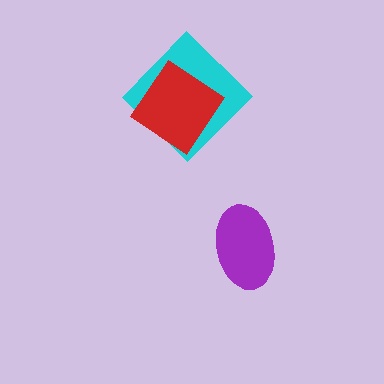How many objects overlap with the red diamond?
1 object overlaps with the red diamond.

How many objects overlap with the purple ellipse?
0 objects overlap with the purple ellipse.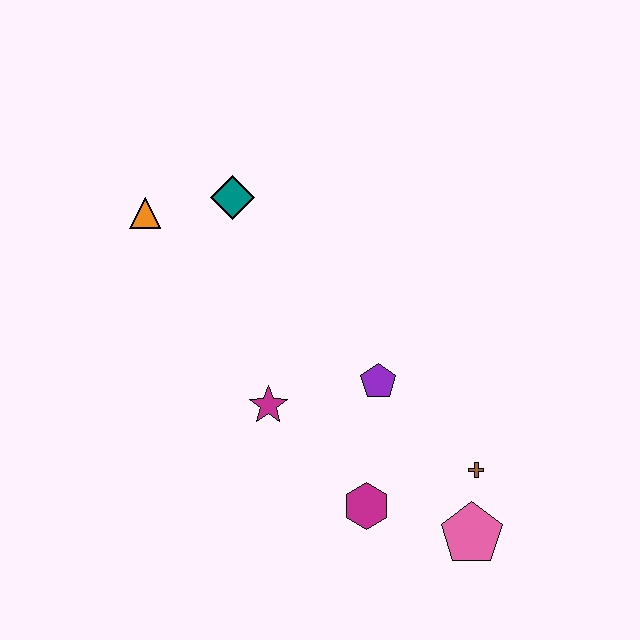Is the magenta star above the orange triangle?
No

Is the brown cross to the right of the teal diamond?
Yes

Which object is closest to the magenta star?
The purple pentagon is closest to the magenta star.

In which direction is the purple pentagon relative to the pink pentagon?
The purple pentagon is above the pink pentagon.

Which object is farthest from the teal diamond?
The pink pentagon is farthest from the teal diamond.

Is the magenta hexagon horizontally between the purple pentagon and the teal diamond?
Yes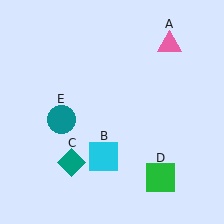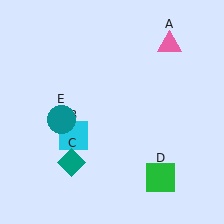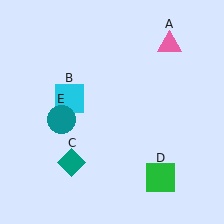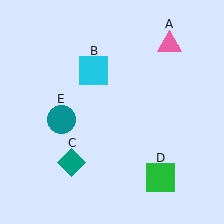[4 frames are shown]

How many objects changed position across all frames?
1 object changed position: cyan square (object B).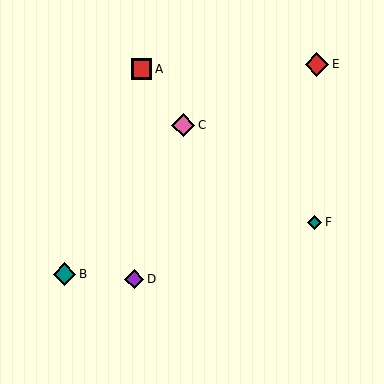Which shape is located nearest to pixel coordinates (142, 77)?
The red square (labeled A) at (142, 69) is nearest to that location.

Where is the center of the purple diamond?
The center of the purple diamond is at (134, 279).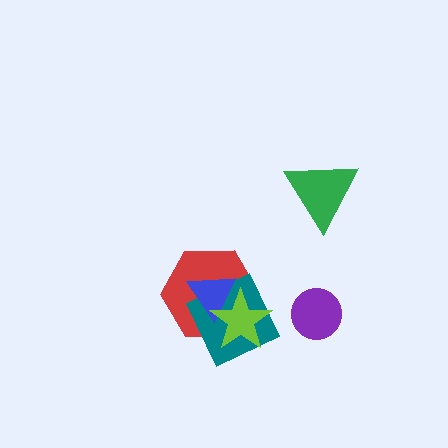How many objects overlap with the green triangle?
0 objects overlap with the green triangle.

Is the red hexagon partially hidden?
Yes, it is partially covered by another shape.